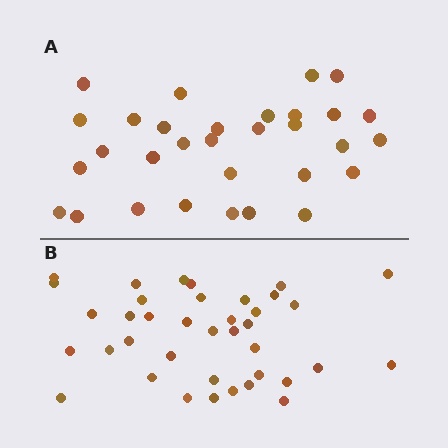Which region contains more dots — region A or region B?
Region B (the bottom region) has more dots.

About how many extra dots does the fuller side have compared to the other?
Region B has roughly 8 or so more dots than region A.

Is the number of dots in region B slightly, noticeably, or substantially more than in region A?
Region B has only slightly more — the two regions are fairly close. The ratio is roughly 1.2 to 1.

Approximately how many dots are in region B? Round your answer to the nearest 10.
About 40 dots. (The exact count is 38, which rounds to 40.)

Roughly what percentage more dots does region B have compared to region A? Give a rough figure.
About 25% more.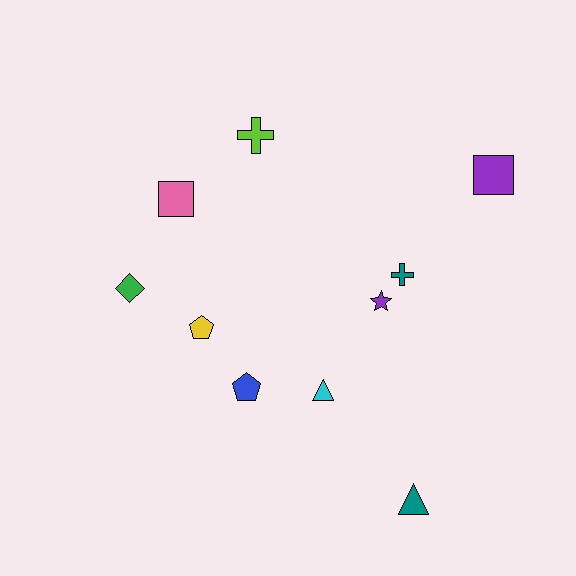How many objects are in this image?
There are 10 objects.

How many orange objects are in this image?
There are no orange objects.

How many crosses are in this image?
There are 2 crosses.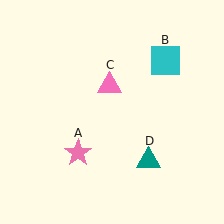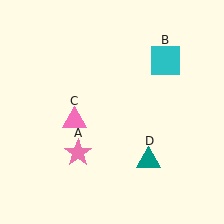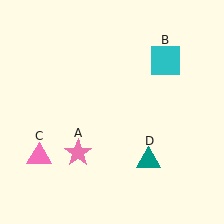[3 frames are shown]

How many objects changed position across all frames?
1 object changed position: pink triangle (object C).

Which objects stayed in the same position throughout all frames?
Pink star (object A) and cyan square (object B) and teal triangle (object D) remained stationary.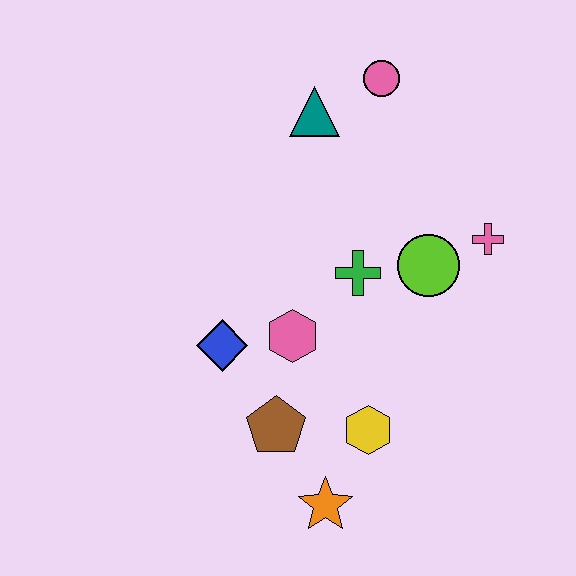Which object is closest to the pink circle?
The teal triangle is closest to the pink circle.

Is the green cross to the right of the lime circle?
No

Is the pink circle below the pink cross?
No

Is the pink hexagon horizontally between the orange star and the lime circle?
No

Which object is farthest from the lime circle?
The orange star is farthest from the lime circle.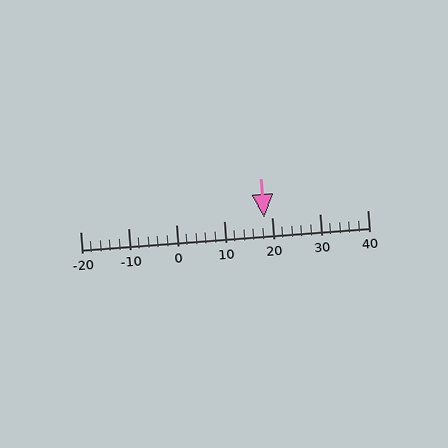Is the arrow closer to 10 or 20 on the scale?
The arrow is closer to 20.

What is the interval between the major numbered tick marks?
The major tick marks are spaced 10 units apart.